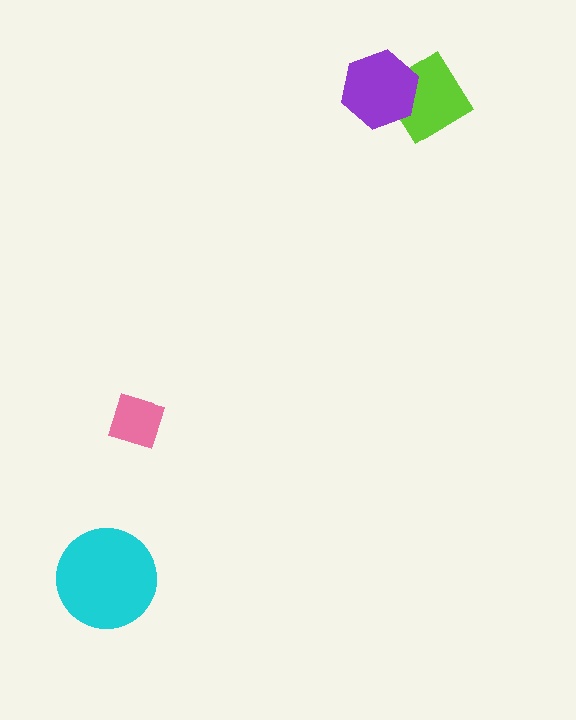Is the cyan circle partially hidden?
No, no other shape covers it.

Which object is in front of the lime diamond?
The purple hexagon is in front of the lime diamond.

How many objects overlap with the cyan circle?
0 objects overlap with the cyan circle.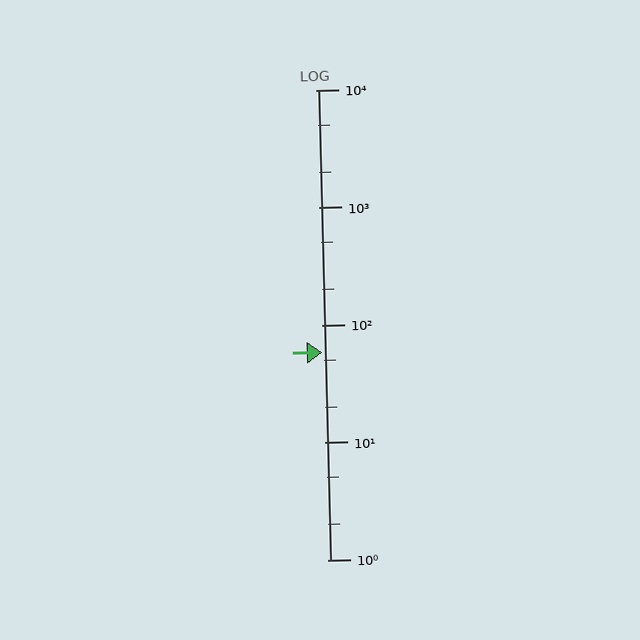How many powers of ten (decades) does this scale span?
The scale spans 4 decades, from 1 to 10000.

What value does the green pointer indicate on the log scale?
The pointer indicates approximately 58.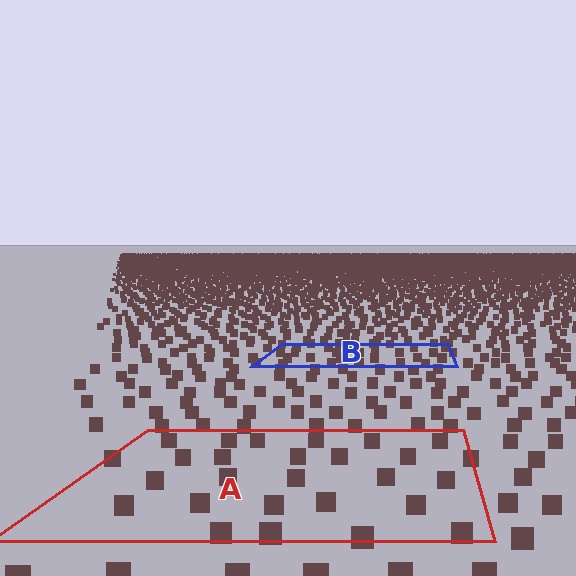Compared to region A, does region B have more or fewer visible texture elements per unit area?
Region B has more texture elements per unit area — they are packed more densely because it is farther away.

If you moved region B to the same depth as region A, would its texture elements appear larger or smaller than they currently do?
They would appear larger. At a closer depth, the same texture elements are projected at a bigger on-screen size.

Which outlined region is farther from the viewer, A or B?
Region B is farther from the viewer — the texture elements inside it appear smaller and more densely packed.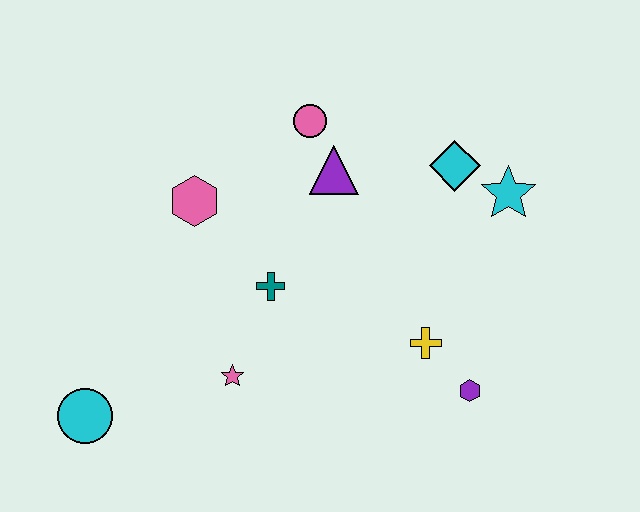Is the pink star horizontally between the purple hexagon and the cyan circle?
Yes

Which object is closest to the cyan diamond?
The cyan star is closest to the cyan diamond.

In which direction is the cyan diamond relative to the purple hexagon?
The cyan diamond is above the purple hexagon.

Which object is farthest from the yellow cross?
The cyan circle is farthest from the yellow cross.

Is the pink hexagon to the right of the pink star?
No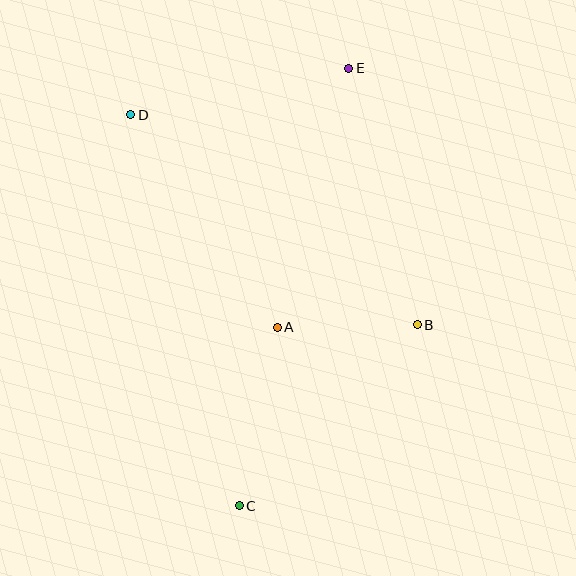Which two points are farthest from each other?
Points C and E are farthest from each other.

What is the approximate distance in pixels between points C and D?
The distance between C and D is approximately 406 pixels.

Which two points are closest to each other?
Points A and B are closest to each other.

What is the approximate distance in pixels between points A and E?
The distance between A and E is approximately 268 pixels.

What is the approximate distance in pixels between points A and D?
The distance between A and D is approximately 258 pixels.